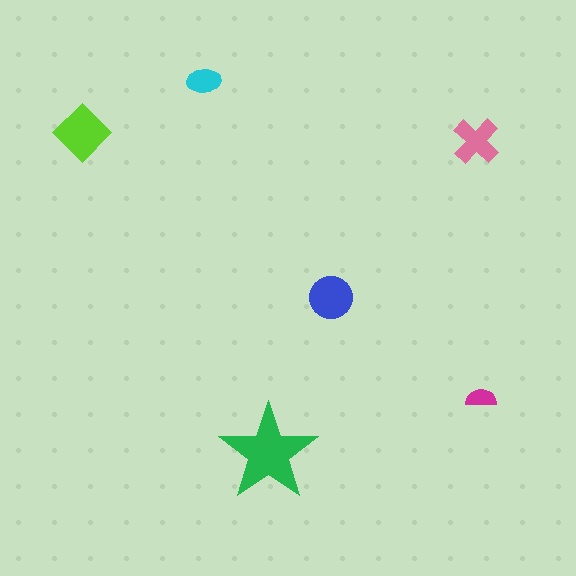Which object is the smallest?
The magenta semicircle.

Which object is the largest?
The green star.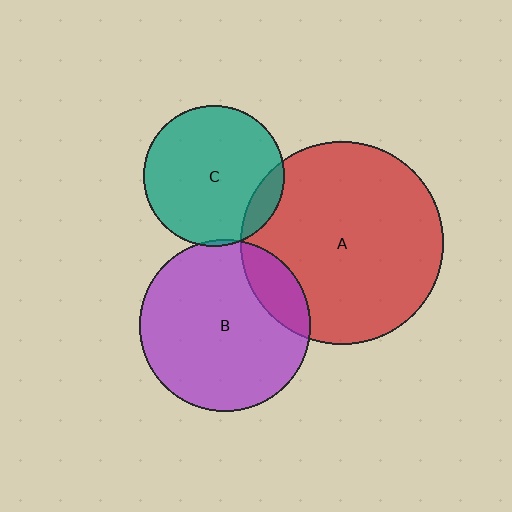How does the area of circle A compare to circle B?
Approximately 1.4 times.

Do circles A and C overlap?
Yes.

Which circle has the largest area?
Circle A (red).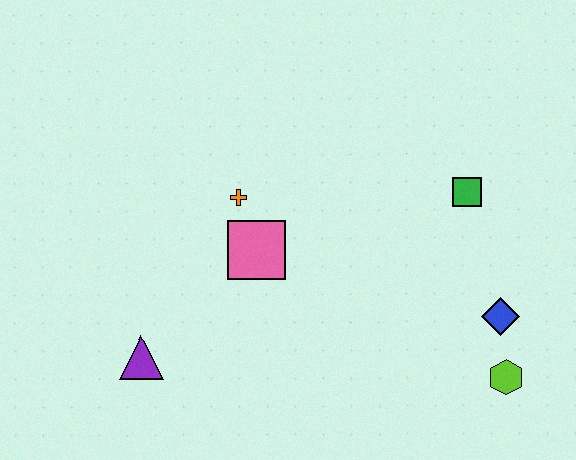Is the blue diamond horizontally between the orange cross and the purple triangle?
No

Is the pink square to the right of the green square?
No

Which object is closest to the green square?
The blue diamond is closest to the green square.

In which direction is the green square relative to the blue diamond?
The green square is above the blue diamond.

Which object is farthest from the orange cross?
The lime hexagon is farthest from the orange cross.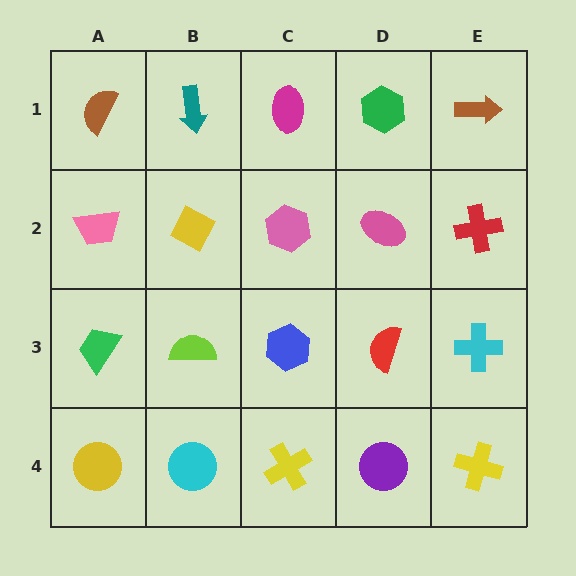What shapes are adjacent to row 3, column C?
A pink hexagon (row 2, column C), a yellow cross (row 4, column C), a lime semicircle (row 3, column B), a red semicircle (row 3, column D).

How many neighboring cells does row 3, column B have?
4.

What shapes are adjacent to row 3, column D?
A pink ellipse (row 2, column D), a purple circle (row 4, column D), a blue hexagon (row 3, column C), a cyan cross (row 3, column E).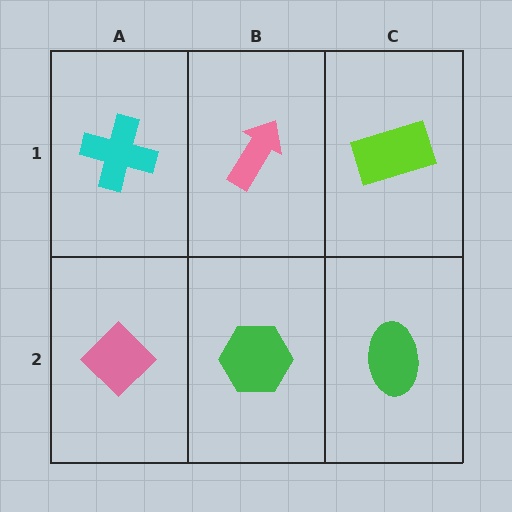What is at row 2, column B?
A green hexagon.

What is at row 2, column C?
A green ellipse.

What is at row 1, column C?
A lime rectangle.